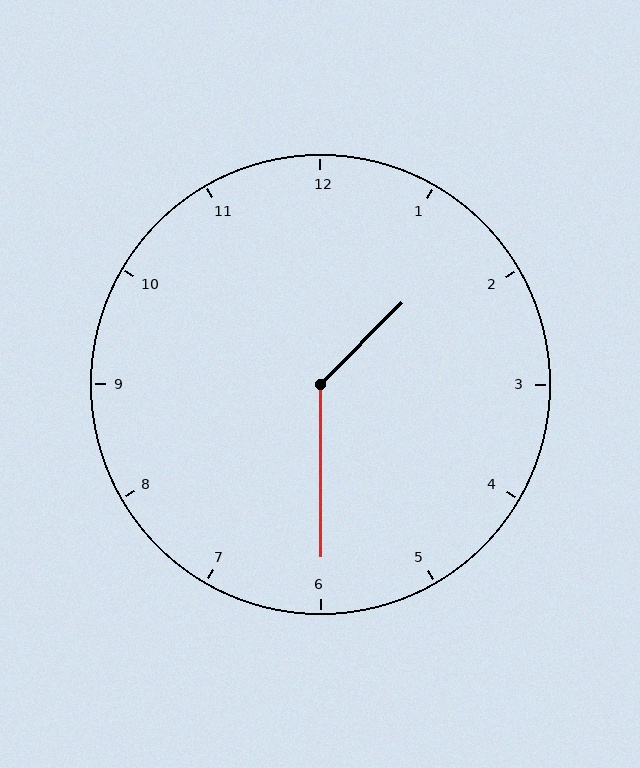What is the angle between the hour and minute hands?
Approximately 135 degrees.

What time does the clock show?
1:30.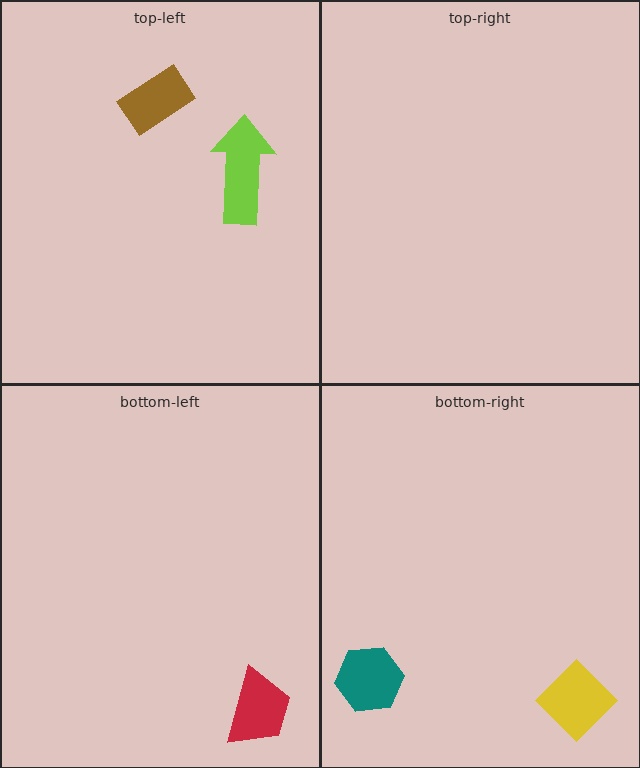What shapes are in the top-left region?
The lime arrow, the brown rectangle.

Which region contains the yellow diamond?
The bottom-right region.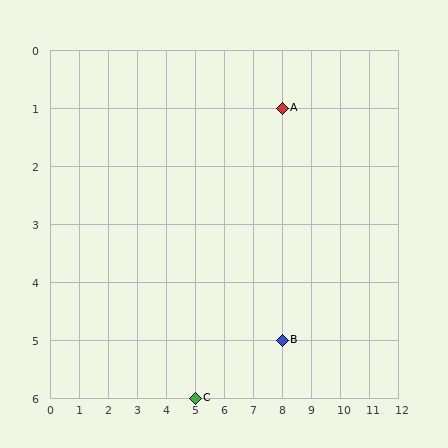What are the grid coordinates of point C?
Point C is at grid coordinates (5, 6).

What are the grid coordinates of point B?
Point B is at grid coordinates (8, 5).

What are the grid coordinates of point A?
Point A is at grid coordinates (8, 1).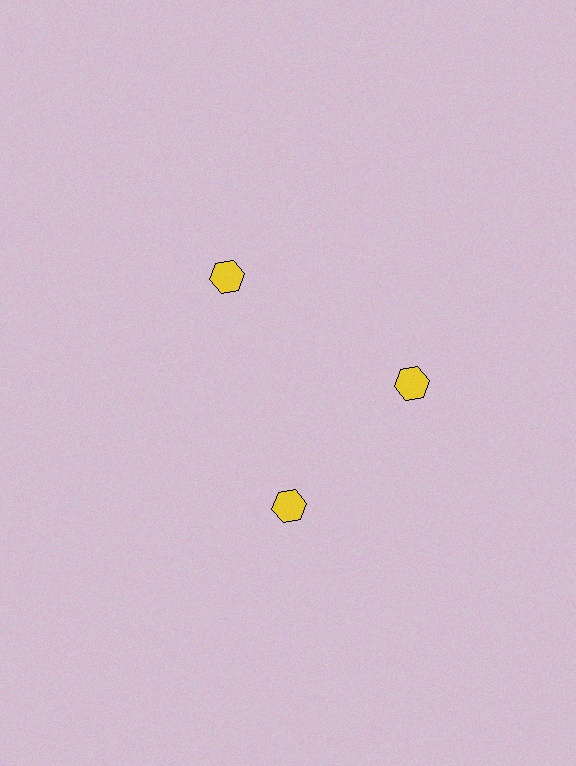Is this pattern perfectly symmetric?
No. The 3 yellow hexagons are arranged in a ring, but one element near the 7 o'clock position is rotated out of alignment along the ring, breaking the 3-fold rotational symmetry.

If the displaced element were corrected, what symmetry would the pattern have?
It would have 3-fold rotational symmetry — the pattern would map onto itself every 120 degrees.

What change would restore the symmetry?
The symmetry would be restored by rotating it back into even spacing with its neighbors so that all 3 hexagons sit at equal angles and equal distance from the center.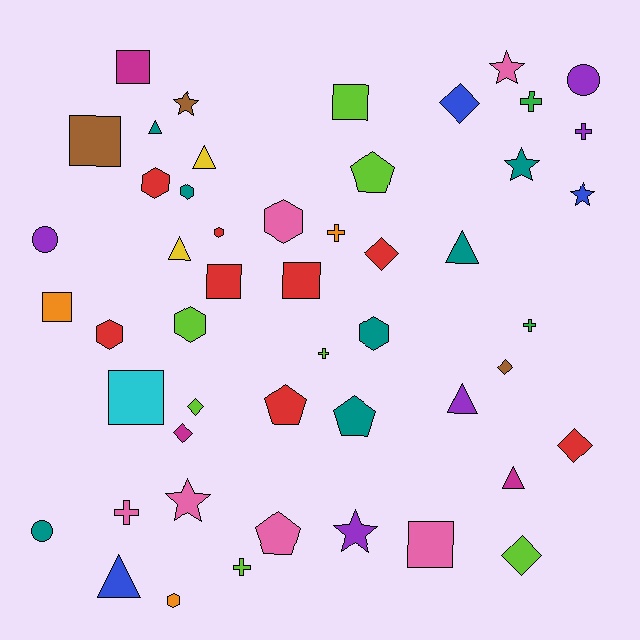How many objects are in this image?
There are 50 objects.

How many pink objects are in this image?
There are 6 pink objects.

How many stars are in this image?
There are 6 stars.